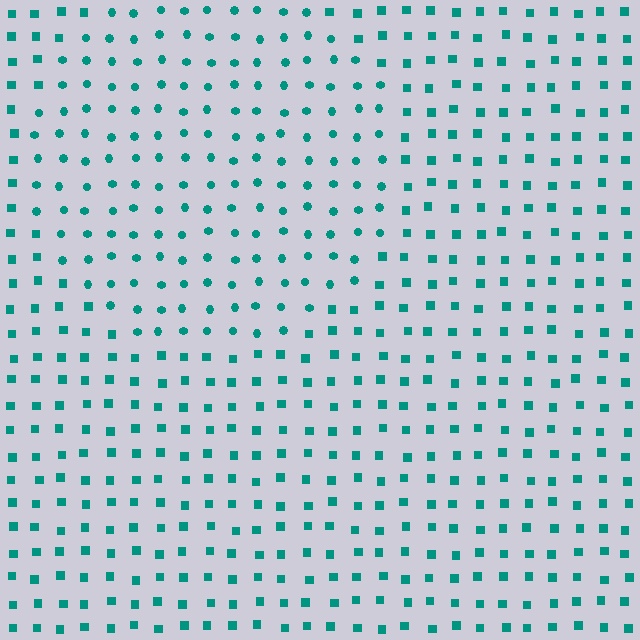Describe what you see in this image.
The image is filled with small teal elements arranged in a uniform grid. A circle-shaped region contains circles, while the surrounding area contains squares. The boundary is defined purely by the change in element shape.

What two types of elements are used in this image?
The image uses circles inside the circle region and squares outside it.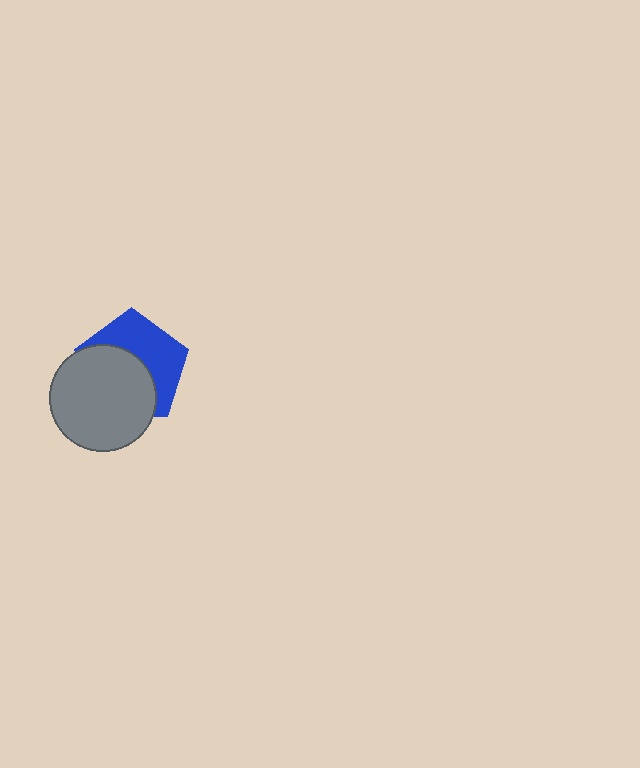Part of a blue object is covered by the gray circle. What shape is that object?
It is a pentagon.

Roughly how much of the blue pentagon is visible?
About half of it is visible (roughly 47%).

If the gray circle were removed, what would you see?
You would see the complete blue pentagon.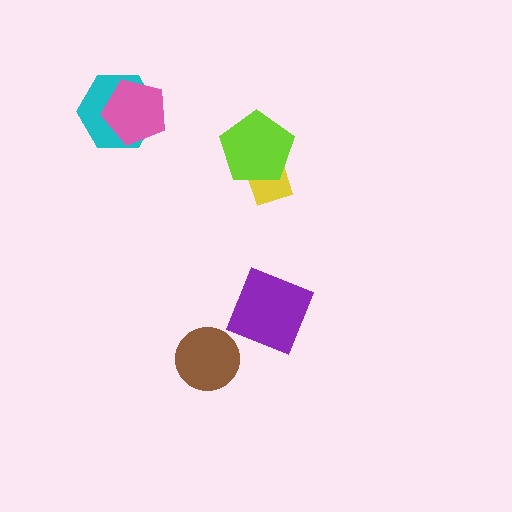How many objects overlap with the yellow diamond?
1 object overlaps with the yellow diamond.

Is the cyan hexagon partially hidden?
Yes, it is partially covered by another shape.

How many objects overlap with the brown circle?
0 objects overlap with the brown circle.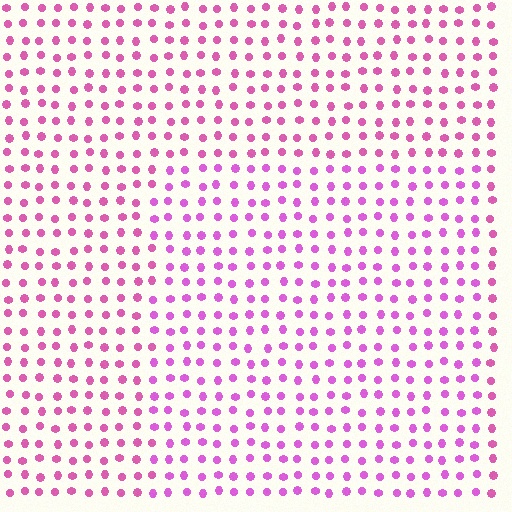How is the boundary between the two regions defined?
The boundary is defined purely by a slight shift in hue (about 20 degrees). Spacing, size, and orientation are identical on both sides.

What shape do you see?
I see a rectangle.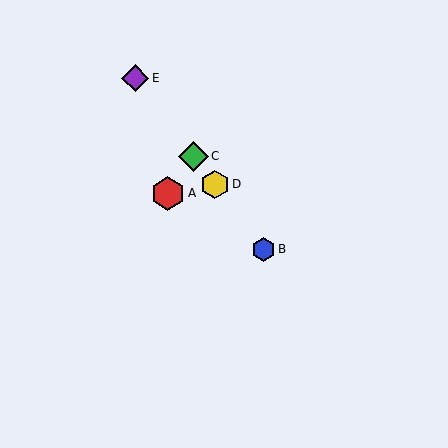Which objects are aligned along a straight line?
Objects B, C, D, E are aligned along a straight line.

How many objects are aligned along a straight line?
4 objects (B, C, D, E) are aligned along a straight line.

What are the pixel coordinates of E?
Object E is at (135, 78).